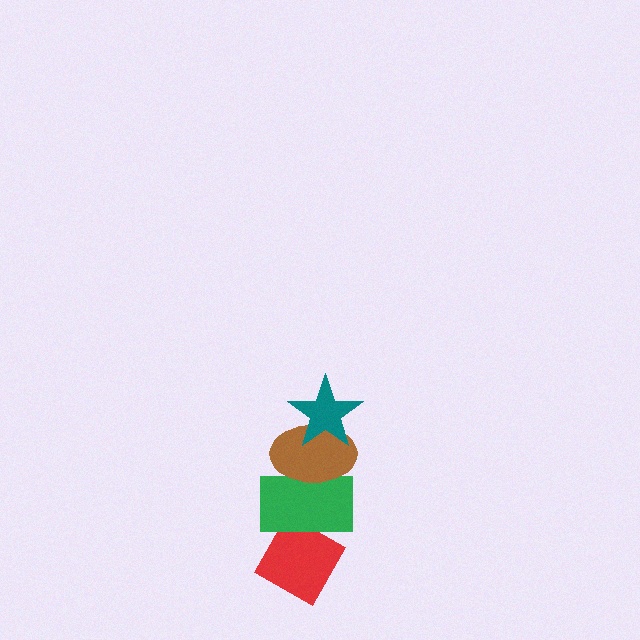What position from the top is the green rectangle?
The green rectangle is 3rd from the top.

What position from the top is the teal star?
The teal star is 1st from the top.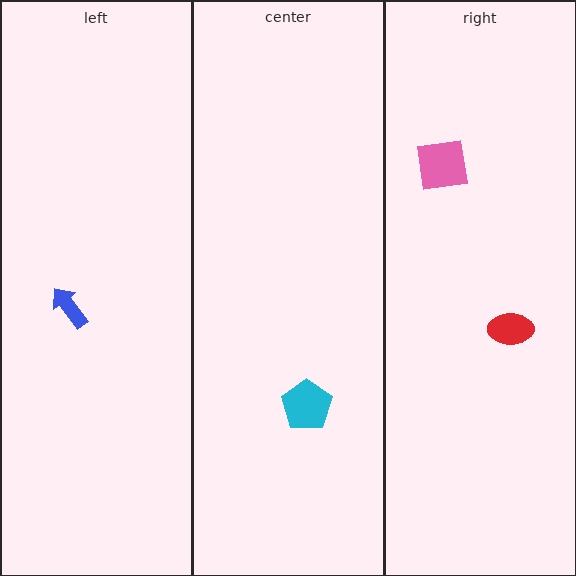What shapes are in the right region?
The pink square, the red ellipse.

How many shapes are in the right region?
2.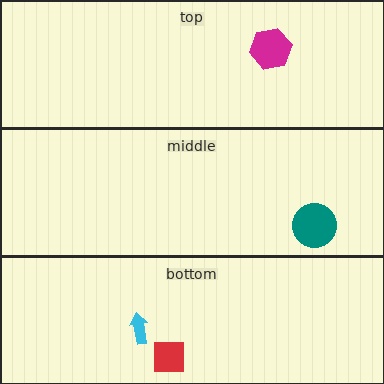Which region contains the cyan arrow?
The bottom region.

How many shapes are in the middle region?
1.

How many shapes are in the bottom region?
2.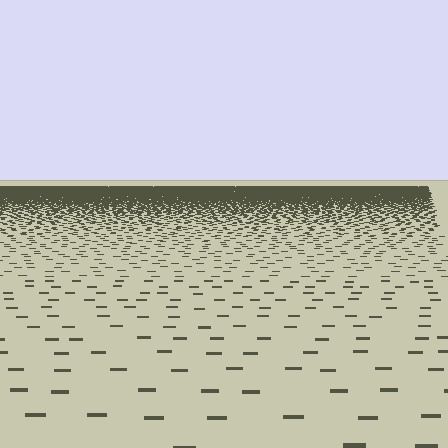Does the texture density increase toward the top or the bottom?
Density increases toward the top.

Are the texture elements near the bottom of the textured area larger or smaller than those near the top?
Larger. Near the bottom, elements are closer to the viewer and appear at a bigger on-screen size.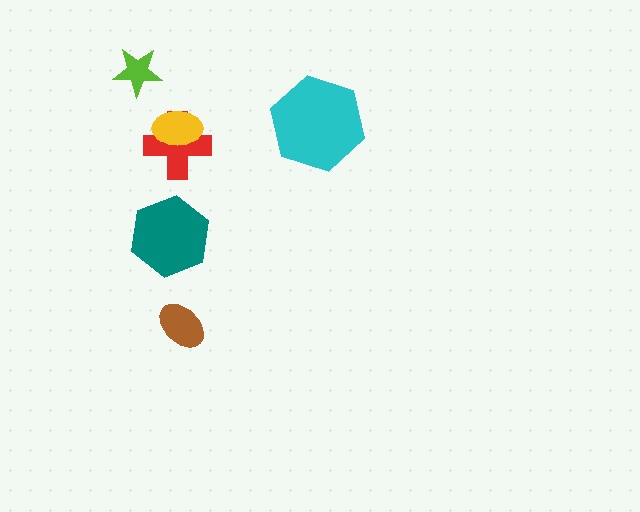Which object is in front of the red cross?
The yellow ellipse is in front of the red cross.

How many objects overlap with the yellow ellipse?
1 object overlaps with the yellow ellipse.